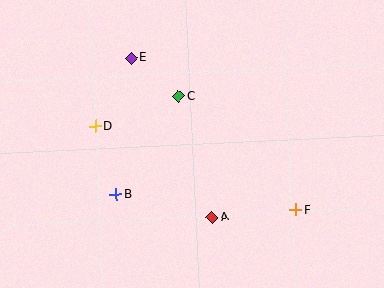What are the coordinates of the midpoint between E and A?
The midpoint between E and A is at (172, 138).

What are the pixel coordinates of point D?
Point D is at (95, 126).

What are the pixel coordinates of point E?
Point E is at (131, 58).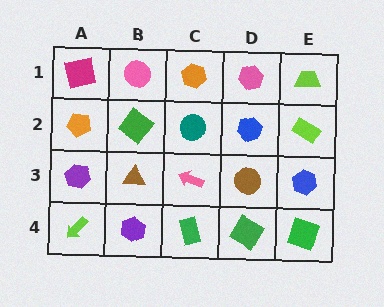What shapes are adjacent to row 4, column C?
A pink arrow (row 3, column C), a purple hexagon (row 4, column B), a green diamond (row 4, column D).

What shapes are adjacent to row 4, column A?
A purple hexagon (row 3, column A), a purple hexagon (row 4, column B).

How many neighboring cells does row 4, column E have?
2.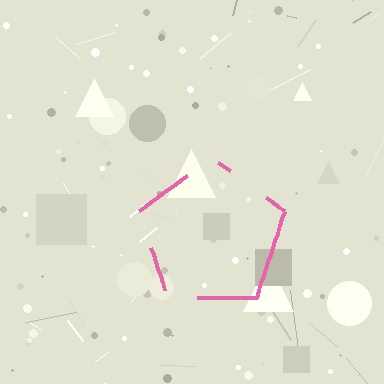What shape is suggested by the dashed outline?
The dashed outline suggests a pentagon.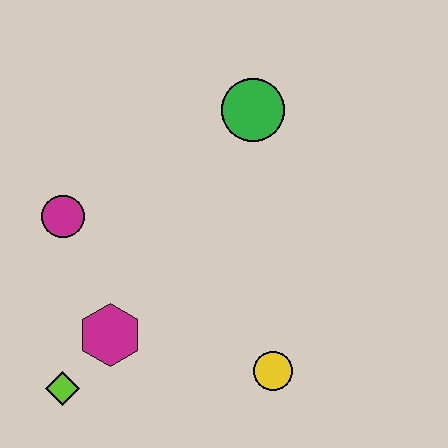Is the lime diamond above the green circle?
No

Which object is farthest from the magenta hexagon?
The green circle is farthest from the magenta hexagon.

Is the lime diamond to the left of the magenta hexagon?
Yes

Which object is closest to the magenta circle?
The magenta hexagon is closest to the magenta circle.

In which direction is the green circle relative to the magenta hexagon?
The green circle is above the magenta hexagon.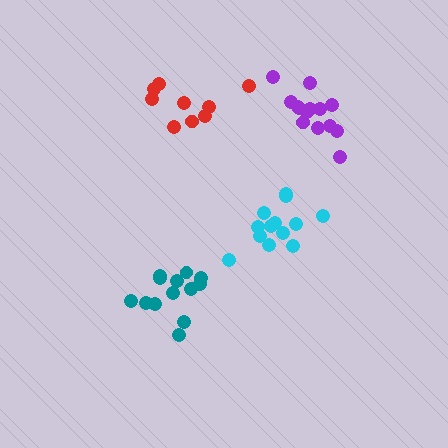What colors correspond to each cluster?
The clusters are colored: teal, purple, cyan, red.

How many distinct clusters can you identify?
There are 4 distinct clusters.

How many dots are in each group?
Group 1: 13 dots, Group 2: 14 dots, Group 3: 13 dots, Group 4: 9 dots (49 total).